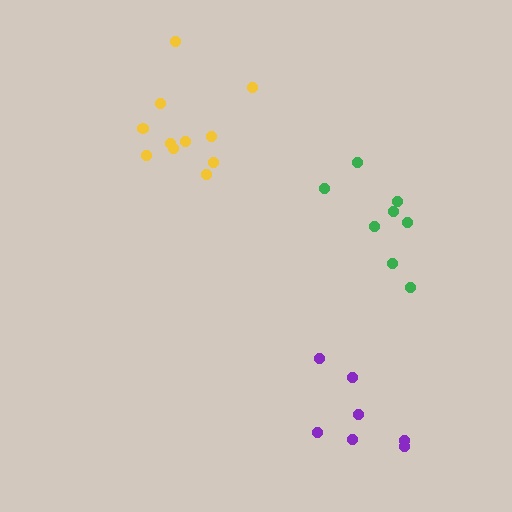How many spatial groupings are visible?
There are 3 spatial groupings.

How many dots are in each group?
Group 1: 7 dots, Group 2: 8 dots, Group 3: 11 dots (26 total).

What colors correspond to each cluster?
The clusters are colored: purple, green, yellow.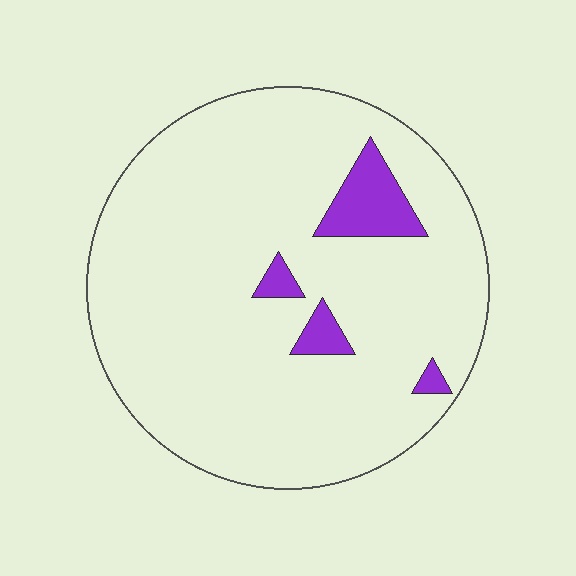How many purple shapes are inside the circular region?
4.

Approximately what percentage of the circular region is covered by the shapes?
Approximately 10%.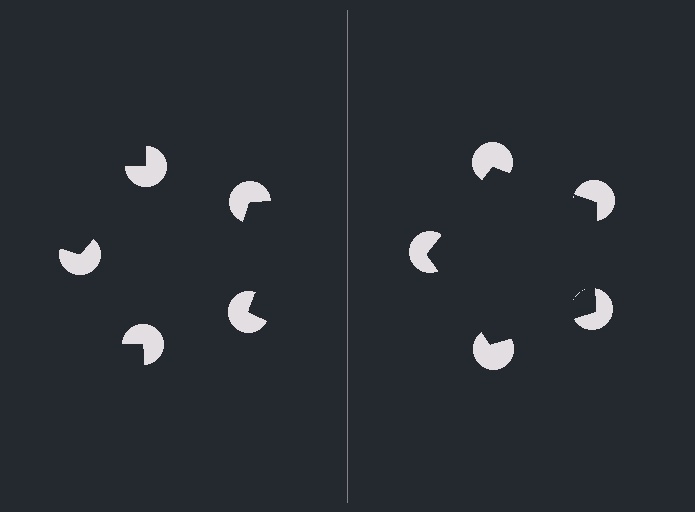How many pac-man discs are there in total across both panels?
10 — 5 on each side.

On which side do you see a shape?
An illusory pentagon appears on the right side. On the left side the wedge cuts are rotated, so no coherent shape forms.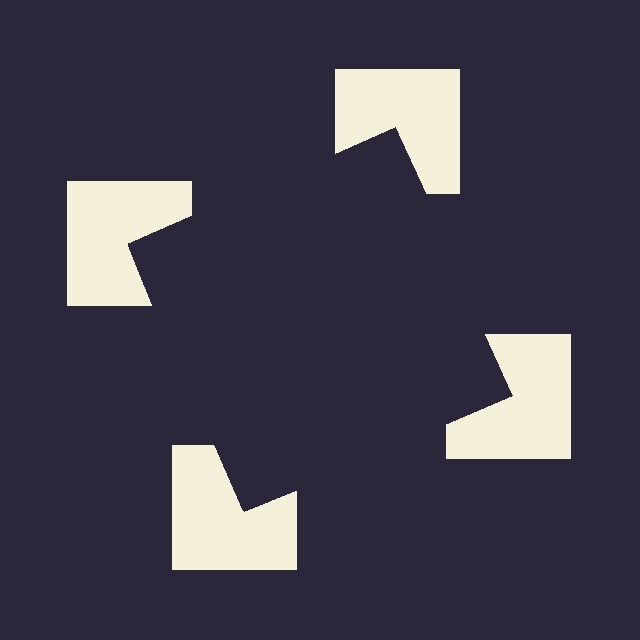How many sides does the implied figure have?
4 sides.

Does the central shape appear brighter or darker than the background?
It typically appears slightly darker than the background, even though no actual brightness change is drawn.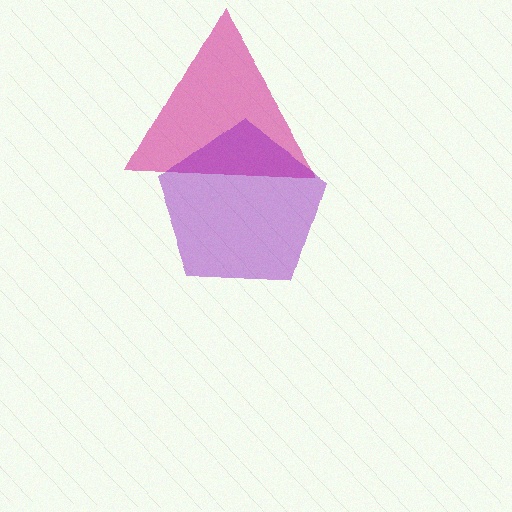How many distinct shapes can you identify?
There are 2 distinct shapes: a magenta triangle, a purple pentagon.